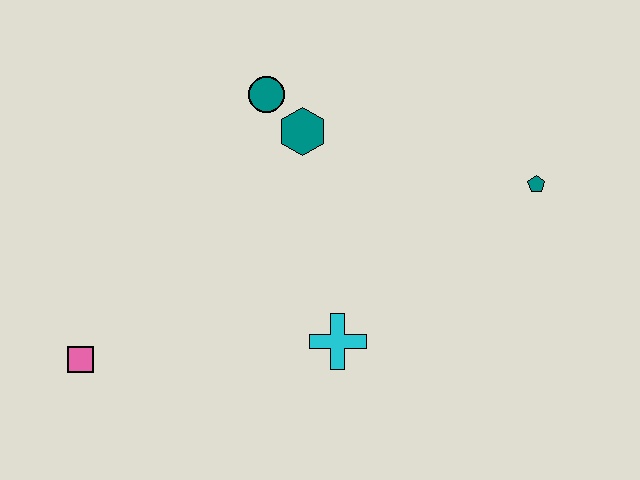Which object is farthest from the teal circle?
The pink square is farthest from the teal circle.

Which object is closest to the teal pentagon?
The teal hexagon is closest to the teal pentagon.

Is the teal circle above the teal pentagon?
Yes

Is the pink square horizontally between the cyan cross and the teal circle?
No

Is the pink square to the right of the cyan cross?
No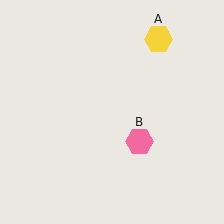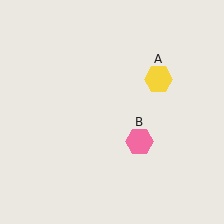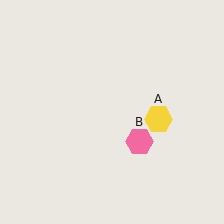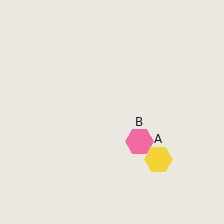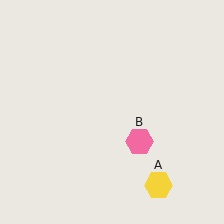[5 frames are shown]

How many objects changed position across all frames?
1 object changed position: yellow hexagon (object A).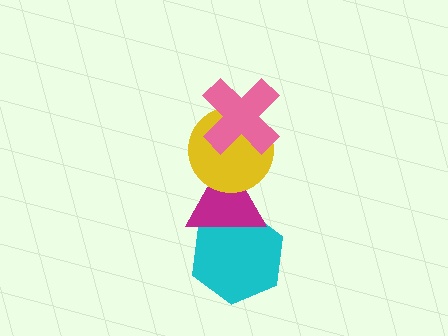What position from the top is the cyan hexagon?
The cyan hexagon is 4th from the top.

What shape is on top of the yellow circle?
The pink cross is on top of the yellow circle.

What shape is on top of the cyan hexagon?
The magenta triangle is on top of the cyan hexagon.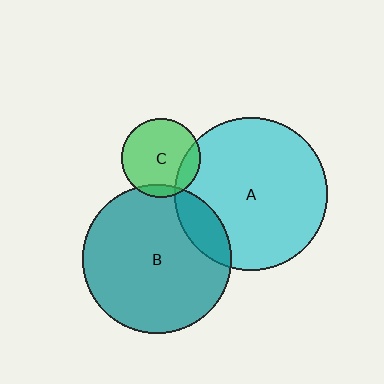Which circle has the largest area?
Circle A (cyan).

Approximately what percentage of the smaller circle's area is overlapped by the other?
Approximately 15%.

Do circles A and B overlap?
Yes.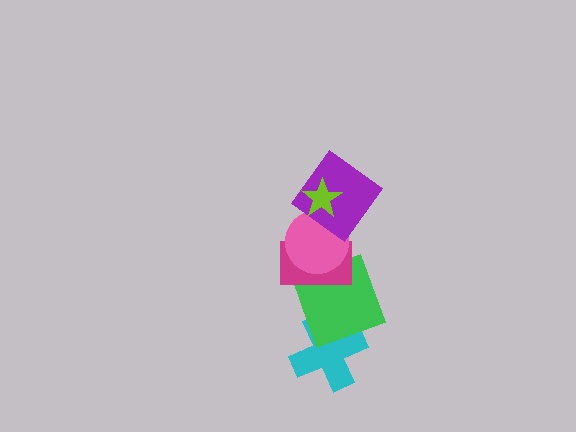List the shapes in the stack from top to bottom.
From top to bottom: the lime star, the purple diamond, the pink circle, the magenta rectangle, the green square, the cyan cross.